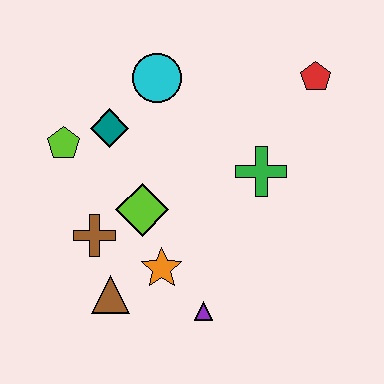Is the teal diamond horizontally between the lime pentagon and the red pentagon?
Yes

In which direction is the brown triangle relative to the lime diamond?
The brown triangle is below the lime diamond.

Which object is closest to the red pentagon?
The green cross is closest to the red pentagon.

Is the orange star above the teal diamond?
No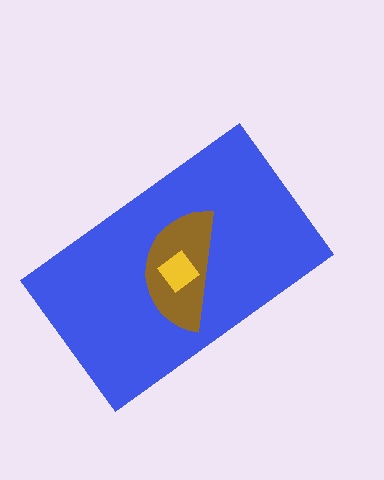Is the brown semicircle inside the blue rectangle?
Yes.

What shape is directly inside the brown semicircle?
The yellow diamond.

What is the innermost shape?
The yellow diamond.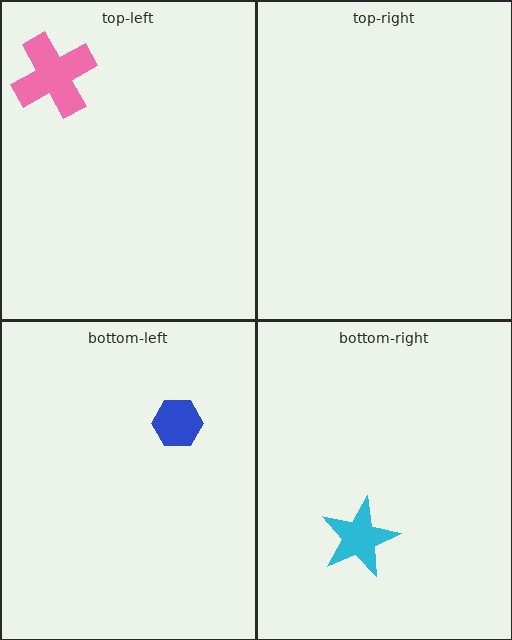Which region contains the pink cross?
The top-left region.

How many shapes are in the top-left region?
1.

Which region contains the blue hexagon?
The bottom-left region.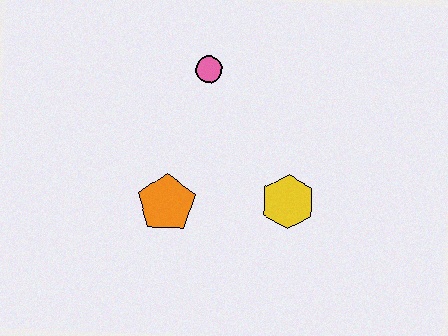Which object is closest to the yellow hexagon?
The orange pentagon is closest to the yellow hexagon.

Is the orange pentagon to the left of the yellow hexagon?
Yes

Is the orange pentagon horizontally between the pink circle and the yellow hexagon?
No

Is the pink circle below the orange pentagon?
No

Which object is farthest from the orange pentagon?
The pink circle is farthest from the orange pentagon.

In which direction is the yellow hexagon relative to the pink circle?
The yellow hexagon is below the pink circle.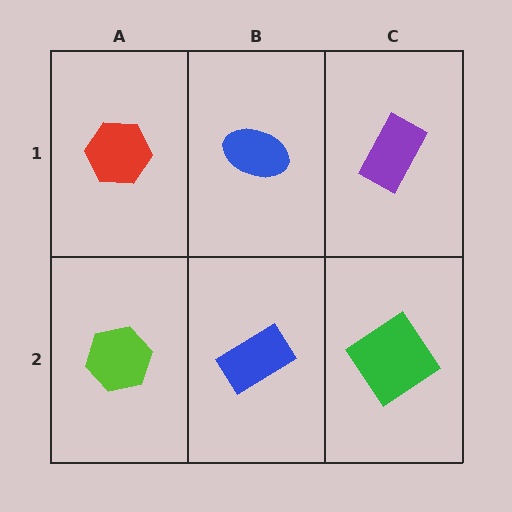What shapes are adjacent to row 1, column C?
A green diamond (row 2, column C), a blue ellipse (row 1, column B).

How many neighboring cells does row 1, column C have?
2.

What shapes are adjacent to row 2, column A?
A red hexagon (row 1, column A), a blue rectangle (row 2, column B).